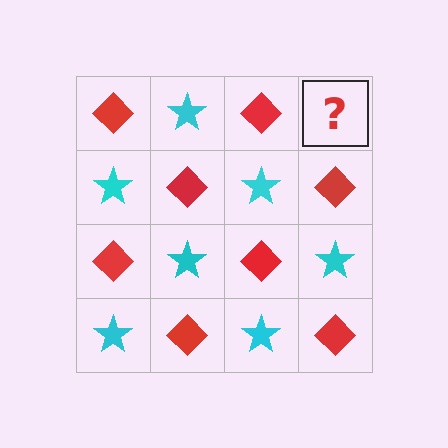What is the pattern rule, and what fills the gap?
The rule is that it alternates red diamond and cyan star in a checkerboard pattern. The gap should be filled with a cyan star.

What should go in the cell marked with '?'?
The missing cell should contain a cyan star.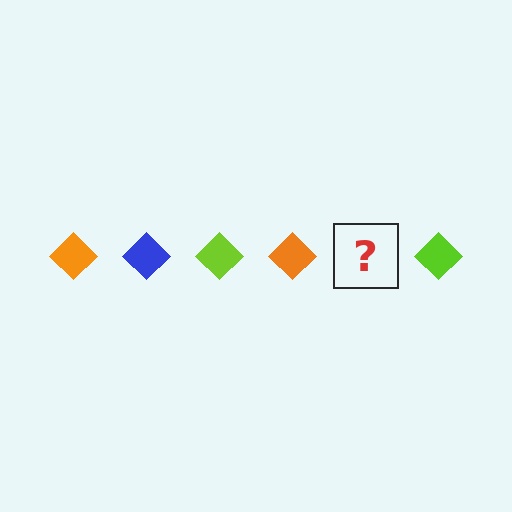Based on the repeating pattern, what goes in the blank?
The blank should be a blue diamond.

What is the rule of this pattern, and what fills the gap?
The rule is that the pattern cycles through orange, blue, lime diamonds. The gap should be filled with a blue diamond.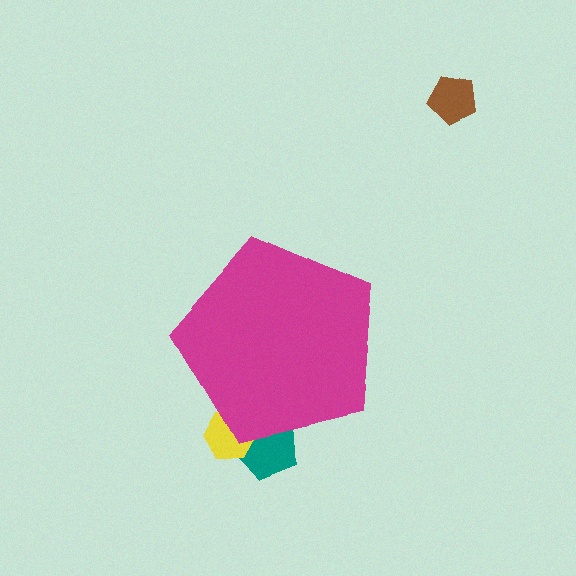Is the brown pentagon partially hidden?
No, the brown pentagon is fully visible.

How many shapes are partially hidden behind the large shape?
2 shapes are partially hidden.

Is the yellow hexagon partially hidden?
Yes, the yellow hexagon is partially hidden behind the magenta pentagon.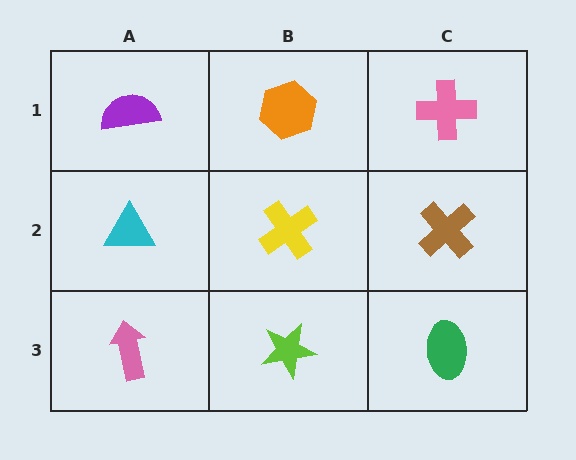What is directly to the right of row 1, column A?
An orange hexagon.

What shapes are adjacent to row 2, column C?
A pink cross (row 1, column C), a green ellipse (row 3, column C), a yellow cross (row 2, column B).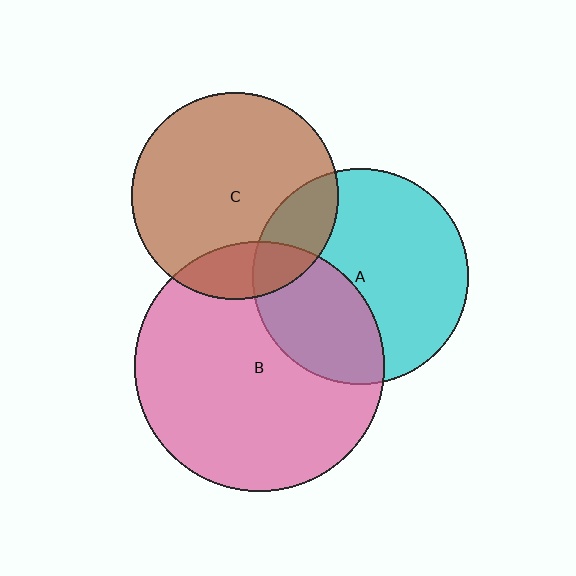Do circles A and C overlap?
Yes.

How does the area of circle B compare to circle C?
Approximately 1.5 times.